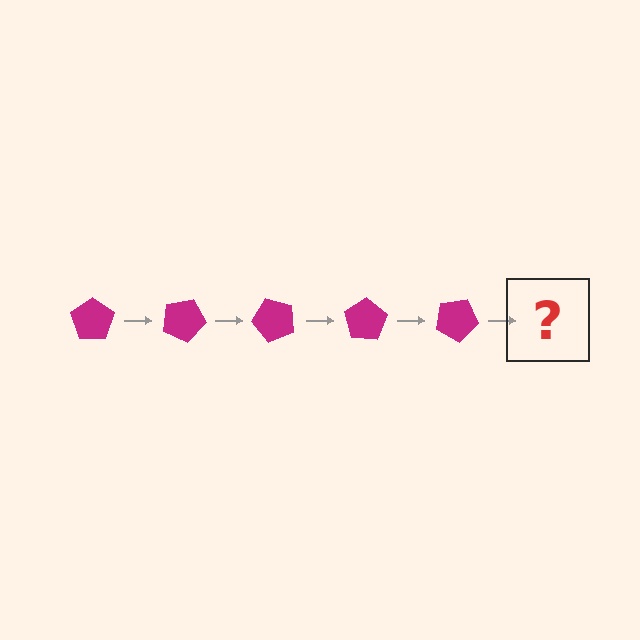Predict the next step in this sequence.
The next step is a magenta pentagon rotated 125 degrees.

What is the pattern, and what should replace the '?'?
The pattern is that the pentagon rotates 25 degrees each step. The '?' should be a magenta pentagon rotated 125 degrees.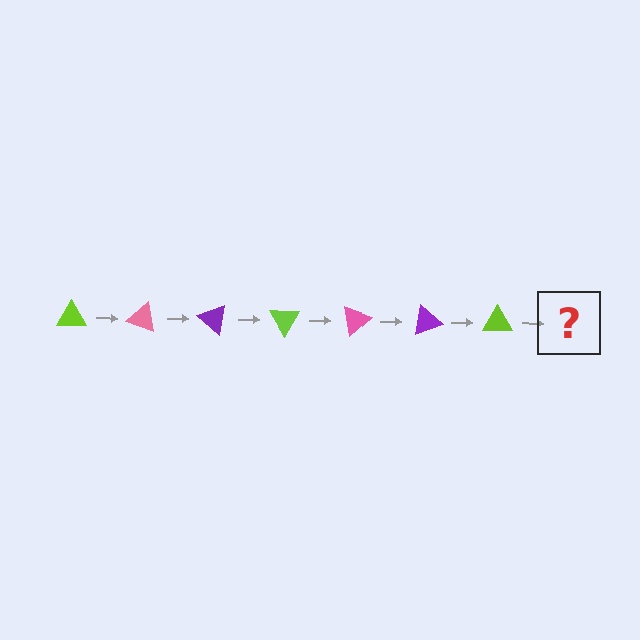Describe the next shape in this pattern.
It should be a pink triangle, rotated 140 degrees from the start.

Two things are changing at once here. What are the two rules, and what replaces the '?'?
The two rules are that it rotates 20 degrees each step and the color cycles through lime, pink, and purple. The '?' should be a pink triangle, rotated 140 degrees from the start.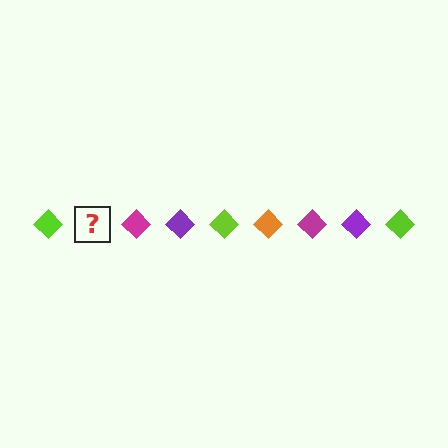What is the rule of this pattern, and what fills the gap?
The rule is that the pattern cycles through lime, orange, magenta, purple diamonds. The gap should be filled with an orange diamond.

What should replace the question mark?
The question mark should be replaced with an orange diamond.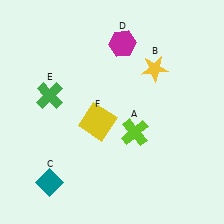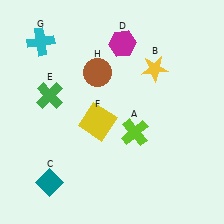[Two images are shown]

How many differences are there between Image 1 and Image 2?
There are 2 differences between the two images.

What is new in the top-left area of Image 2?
A brown circle (H) was added in the top-left area of Image 2.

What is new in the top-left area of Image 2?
A cyan cross (G) was added in the top-left area of Image 2.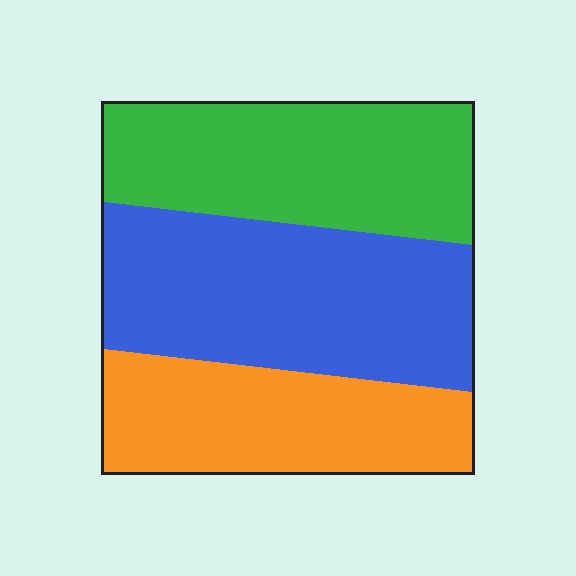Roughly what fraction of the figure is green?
Green takes up about one third (1/3) of the figure.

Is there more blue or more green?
Blue.